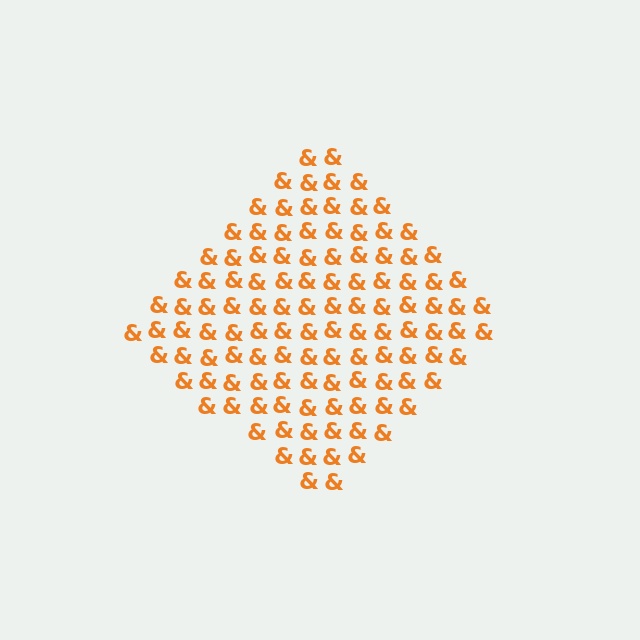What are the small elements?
The small elements are ampersands.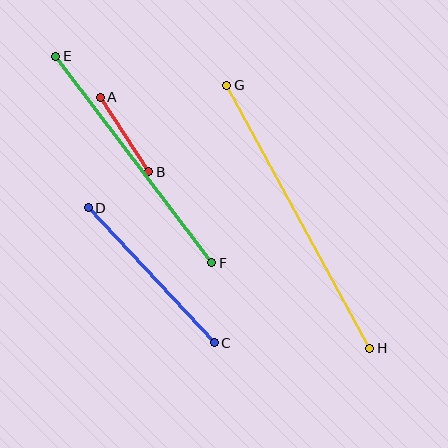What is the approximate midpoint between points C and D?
The midpoint is at approximately (151, 275) pixels.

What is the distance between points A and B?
The distance is approximately 89 pixels.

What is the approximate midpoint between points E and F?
The midpoint is at approximately (134, 159) pixels.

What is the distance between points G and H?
The distance is approximately 300 pixels.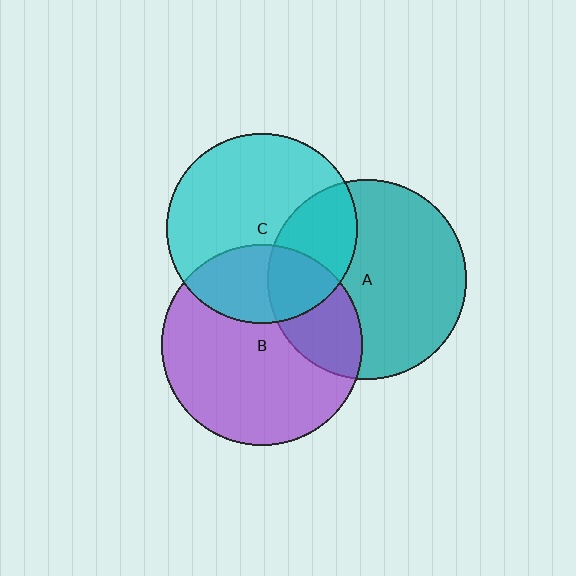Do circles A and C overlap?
Yes.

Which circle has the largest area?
Circle B (purple).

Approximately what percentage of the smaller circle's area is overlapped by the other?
Approximately 30%.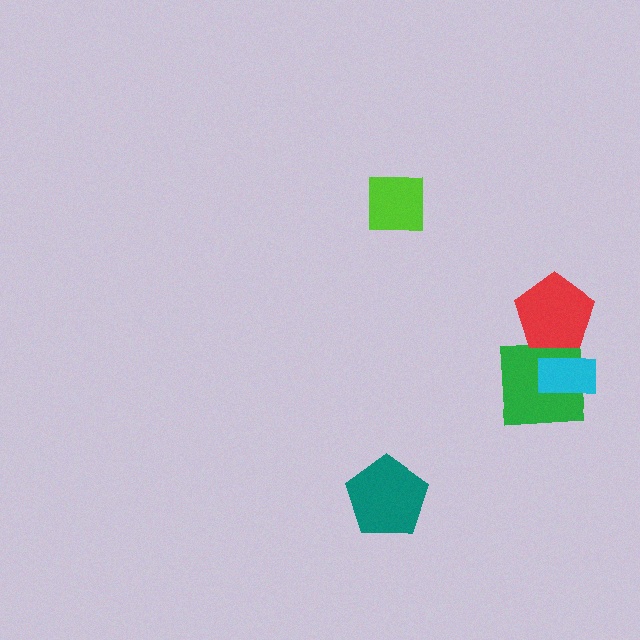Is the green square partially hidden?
Yes, it is partially covered by another shape.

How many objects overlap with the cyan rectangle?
2 objects overlap with the cyan rectangle.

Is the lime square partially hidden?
No, no other shape covers it.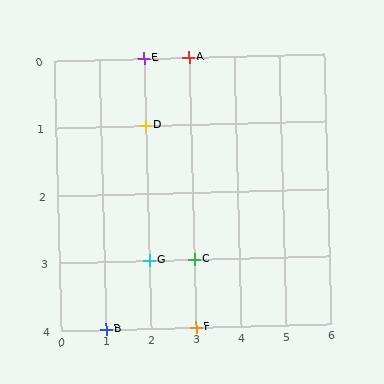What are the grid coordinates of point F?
Point F is at grid coordinates (3, 4).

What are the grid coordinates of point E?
Point E is at grid coordinates (2, 0).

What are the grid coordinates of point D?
Point D is at grid coordinates (2, 1).